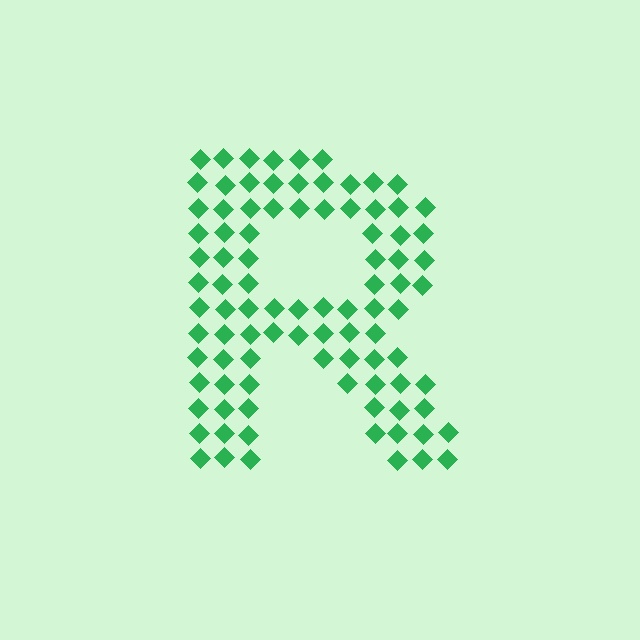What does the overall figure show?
The overall figure shows the letter R.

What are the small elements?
The small elements are diamonds.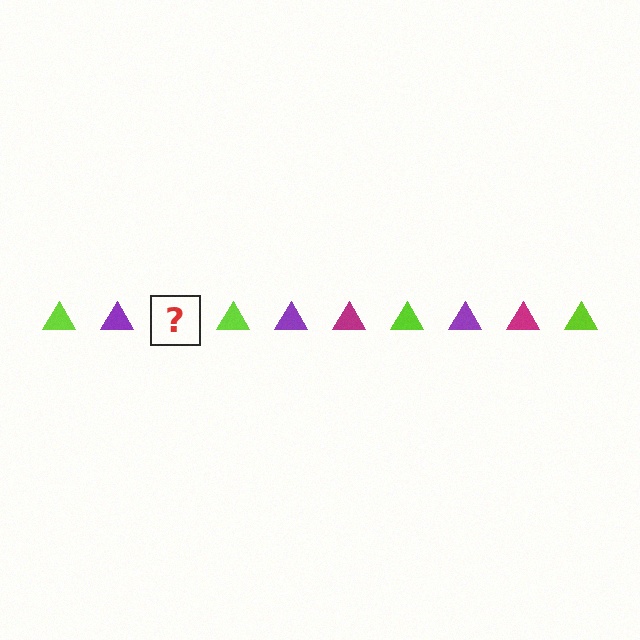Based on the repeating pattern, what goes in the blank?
The blank should be a magenta triangle.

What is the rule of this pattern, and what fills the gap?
The rule is that the pattern cycles through lime, purple, magenta triangles. The gap should be filled with a magenta triangle.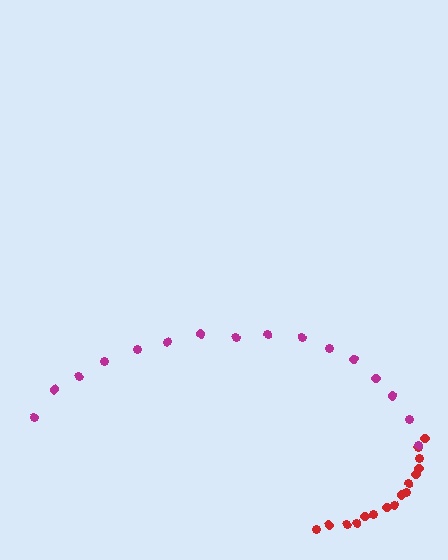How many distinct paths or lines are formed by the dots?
There are 2 distinct paths.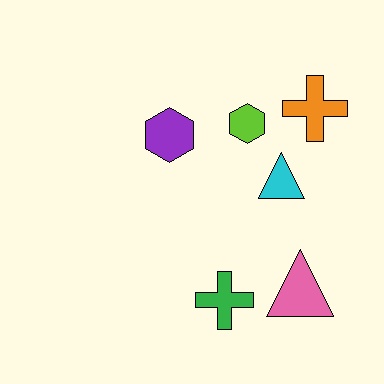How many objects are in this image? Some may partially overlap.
There are 6 objects.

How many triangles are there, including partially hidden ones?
There are 2 triangles.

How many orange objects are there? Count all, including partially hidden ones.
There is 1 orange object.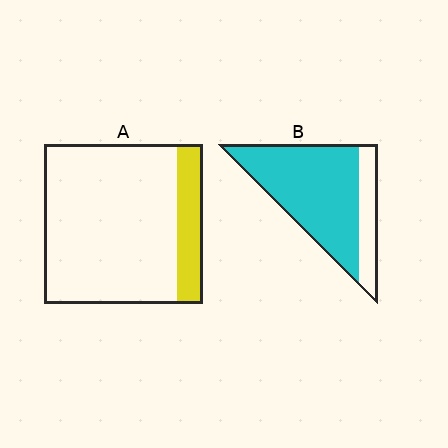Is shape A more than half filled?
No.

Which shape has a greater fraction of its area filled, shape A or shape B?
Shape B.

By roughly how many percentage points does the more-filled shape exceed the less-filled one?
By roughly 60 percentage points (B over A).